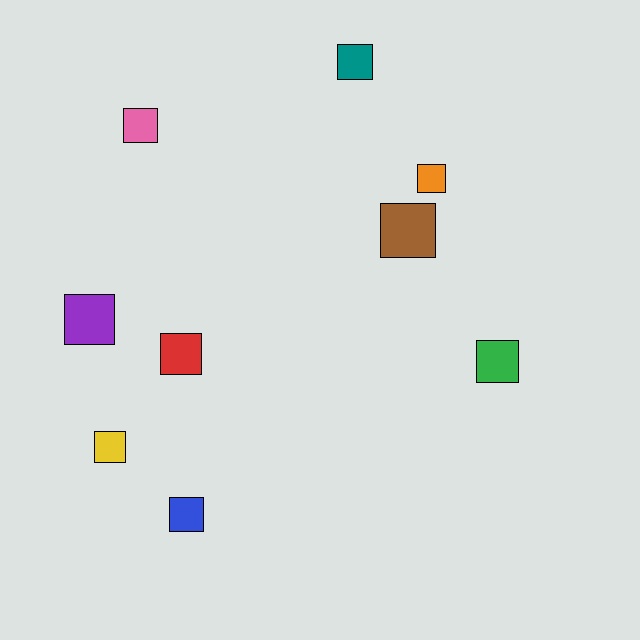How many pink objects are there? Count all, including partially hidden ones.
There is 1 pink object.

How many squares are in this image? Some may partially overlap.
There are 9 squares.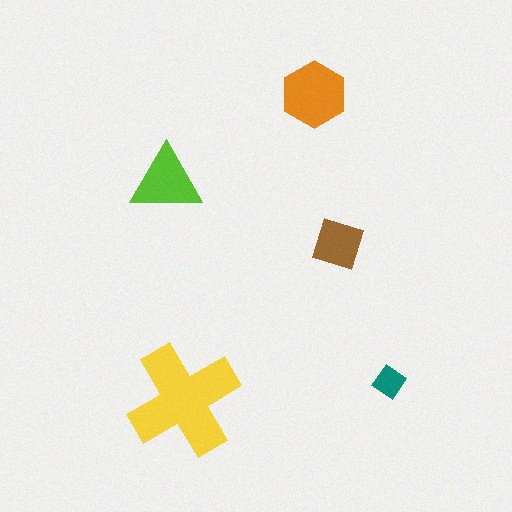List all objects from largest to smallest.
The yellow cross, the orange hexagon, the lime triangle, the brown diamond, the teal diamond.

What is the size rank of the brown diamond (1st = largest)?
4th.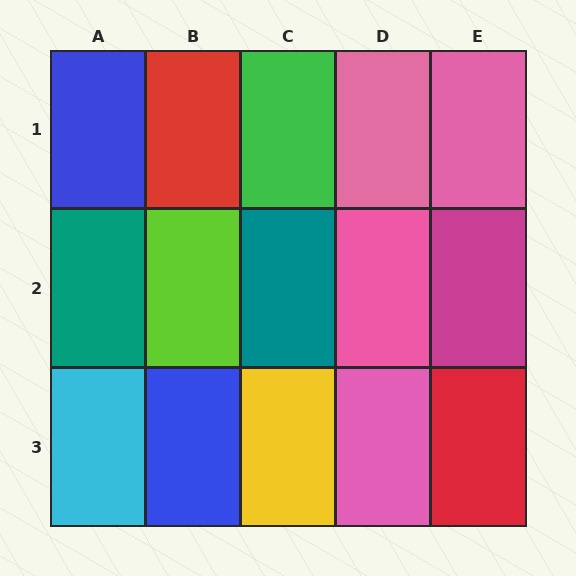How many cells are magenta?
1 cell is magenta.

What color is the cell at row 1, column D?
Pink.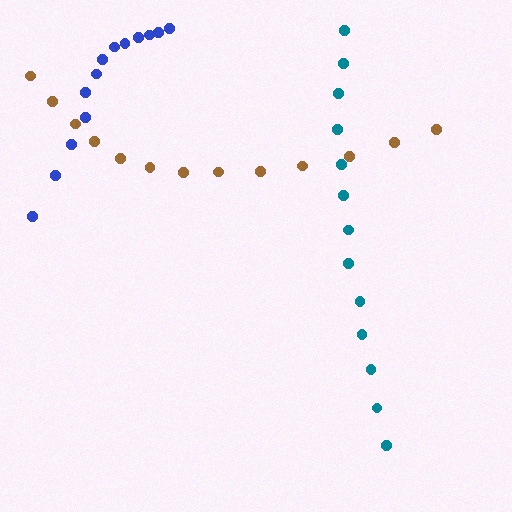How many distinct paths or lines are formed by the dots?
There are 3 distinct paths.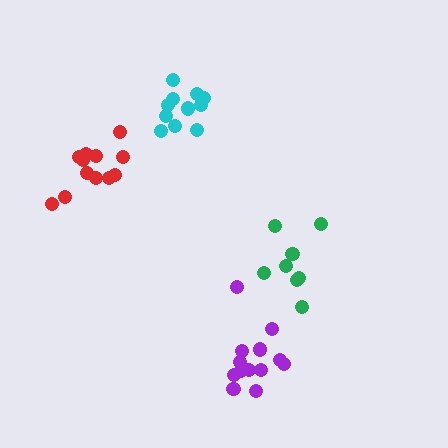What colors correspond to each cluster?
The clusters are colored: green, red, purple, cyan.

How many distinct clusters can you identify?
There are 4 distinct clusters.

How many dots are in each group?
Group 1: 8 dots, Group 2: 12 dots, Group 3: 13 dots, Group 4: 11 dots (44 total).